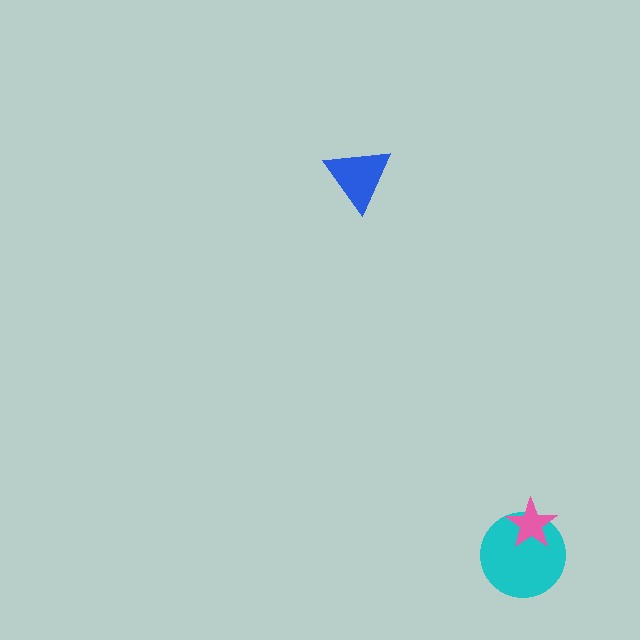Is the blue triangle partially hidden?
No, no other shape covers it.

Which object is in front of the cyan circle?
The pink star is in front of the cyan circle.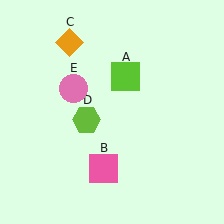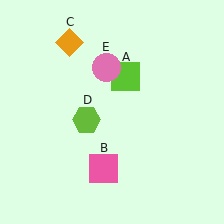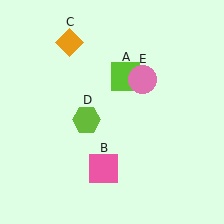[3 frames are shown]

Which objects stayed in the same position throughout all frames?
Lime square (object A) and pink square (object B) and orange diamond (object C) and lime hexagon (object D) remained stationary.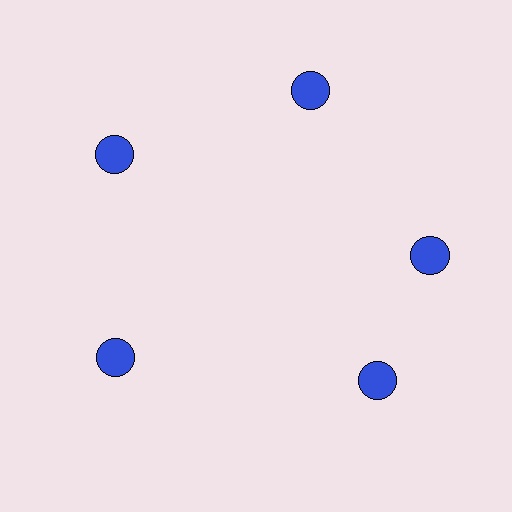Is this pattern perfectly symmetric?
No. The 5 blue circles are arranged in a ring, but one element near the 5 o'clock position is rotated out of alignment along the ring, breaking the 5-fold rotational symmetry.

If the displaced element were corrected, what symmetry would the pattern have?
It would have 5-fold rotational symmetry — the pattern would map onto itself every 72 degrees.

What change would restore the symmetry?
The symmetry would be restored by rotating it back into even spacing with its neighbors so that all 5 circles sit at equal angles and equal distance from the center.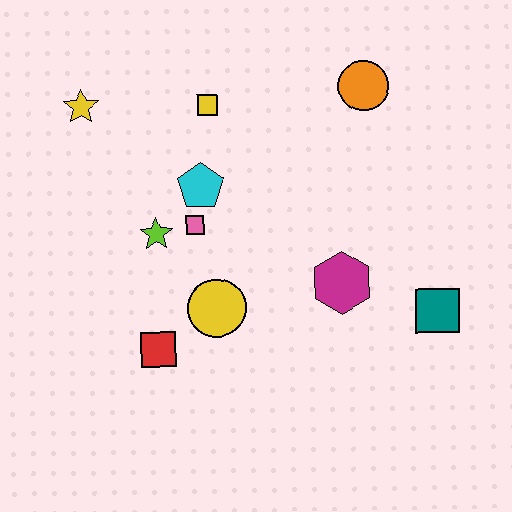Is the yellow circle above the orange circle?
No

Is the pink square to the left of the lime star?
No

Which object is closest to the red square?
The yellow circle is closest to the red square.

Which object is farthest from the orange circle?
The red square is farthest from the orange circle.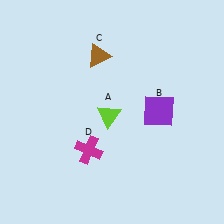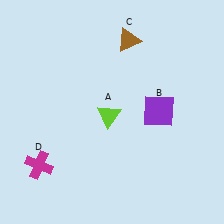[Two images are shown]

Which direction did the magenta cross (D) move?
The magenta cross (D) moved left.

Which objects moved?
The objects that moved are: the brown triangle (C), the magenta cross (D).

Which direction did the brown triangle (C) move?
The brown triangle (C) moved right.